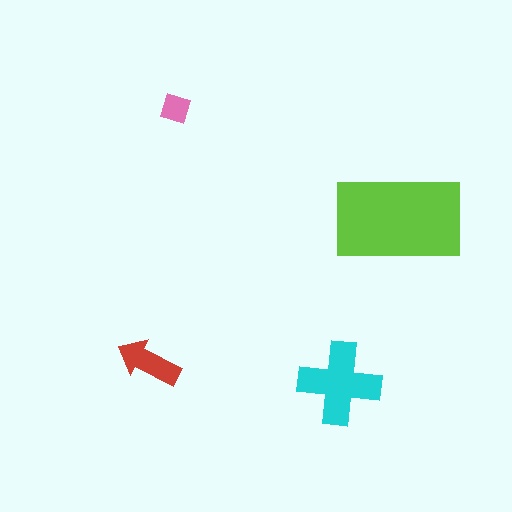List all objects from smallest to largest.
The pink diamond, the red arrow, the cyan cross, the lime rectangle.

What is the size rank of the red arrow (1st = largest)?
3rd.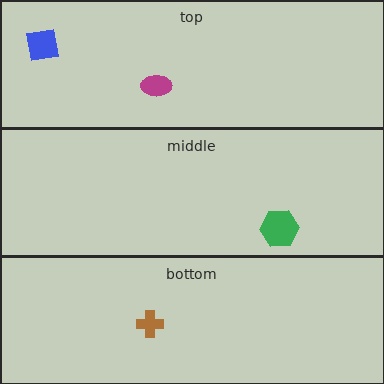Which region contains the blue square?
The top region.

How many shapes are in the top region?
2.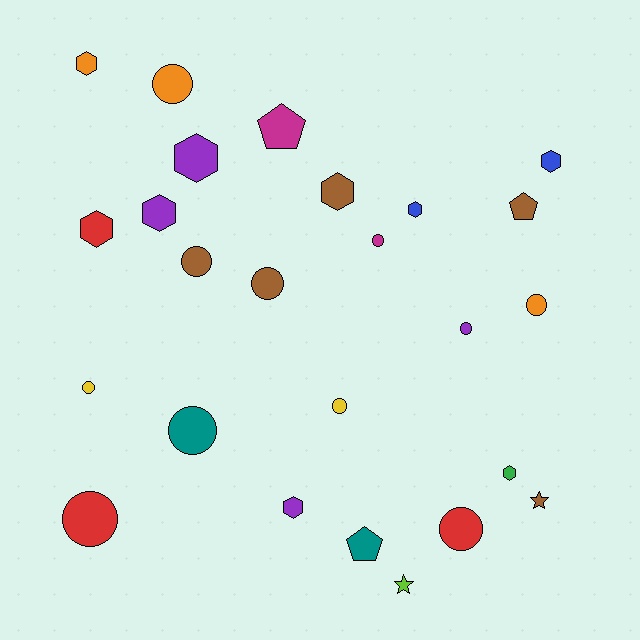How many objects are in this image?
There are 25 objects.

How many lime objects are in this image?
There is 1 lime object.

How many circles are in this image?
There are 11 circles.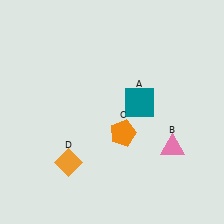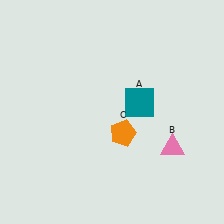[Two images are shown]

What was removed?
The orange diamond (D) was removed in Image 2.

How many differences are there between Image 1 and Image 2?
There is 1 difference between the two images.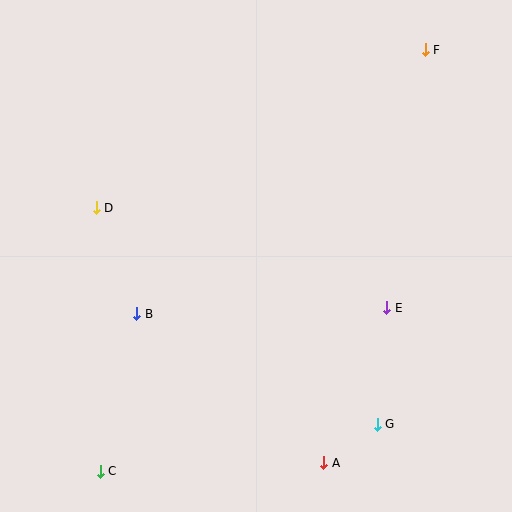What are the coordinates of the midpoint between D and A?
The midpoint between D and A is at (210, 335).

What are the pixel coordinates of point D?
Point D is at (96, 208).